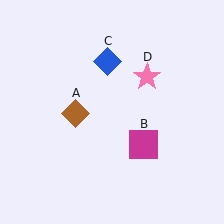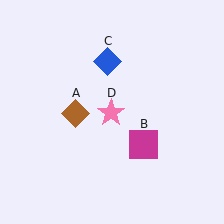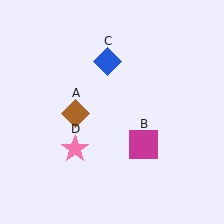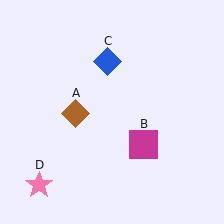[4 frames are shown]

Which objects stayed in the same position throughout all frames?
Brown diamond (object A) and magenta square (object B) and blue diamond (object C) remained stationary.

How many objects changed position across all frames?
1 object changed position: pink star (object D).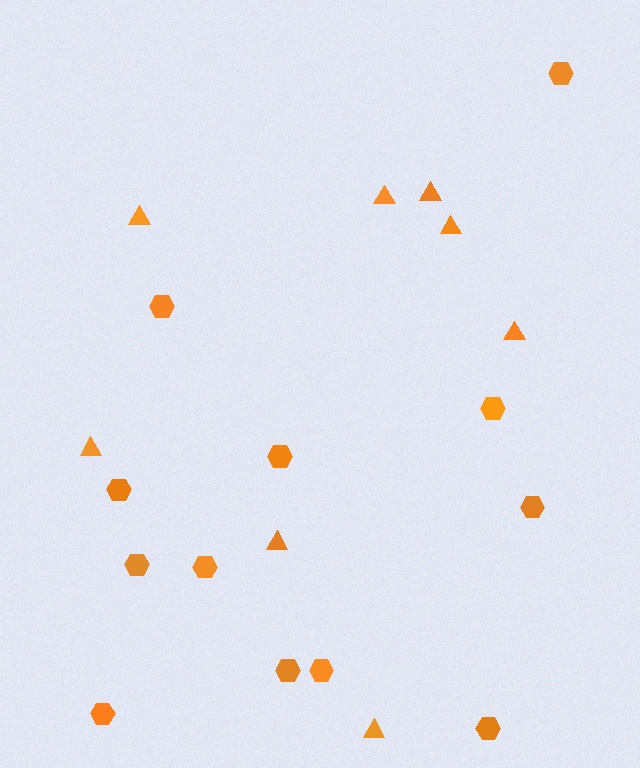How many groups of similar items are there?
There are 2 groups: one group of triangles (8) and one group of hexagons (12).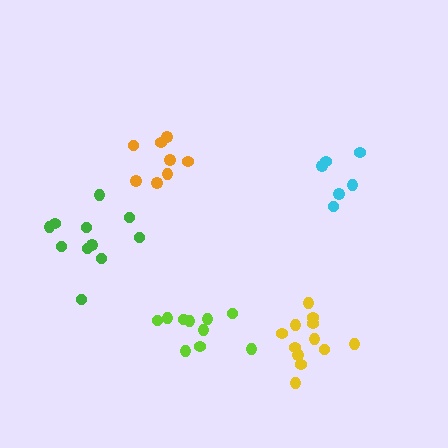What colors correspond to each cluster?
The clusters are colored: lime, green, yellow, cyan, orange.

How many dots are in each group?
Group 1: 10 dots, Group 2: 11 dots, Group 3: 12 dots, Group 4: 6 dots, Group 5: 8 dots (47 total).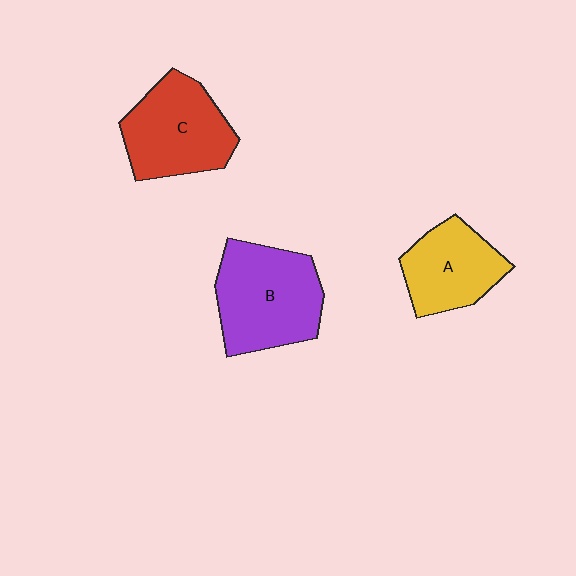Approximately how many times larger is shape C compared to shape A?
Approximately 1.2 times.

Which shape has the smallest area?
Shape A (yellow).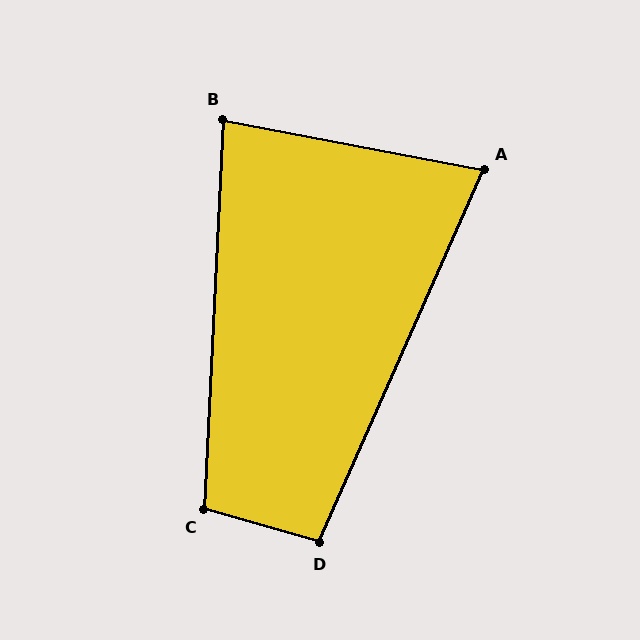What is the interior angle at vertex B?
Approximately 82 degrees (acute).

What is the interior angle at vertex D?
Approximately 98 degrees (obtuse).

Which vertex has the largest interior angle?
C, at approximately 103 degrees.